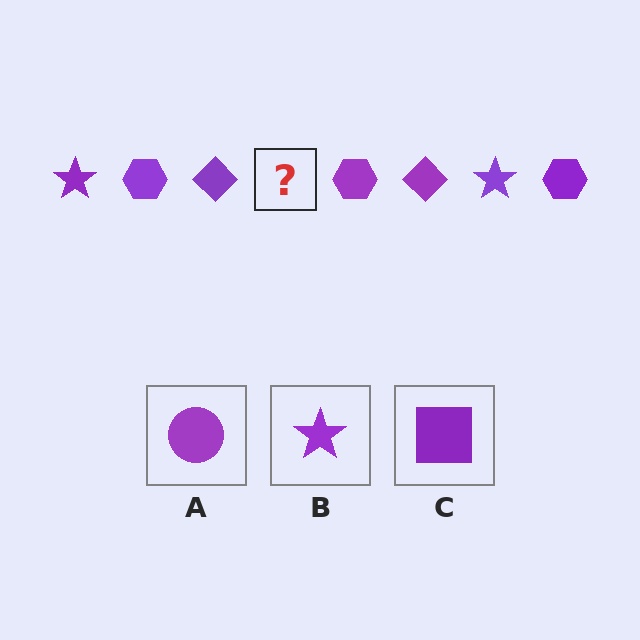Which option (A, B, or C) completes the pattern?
B.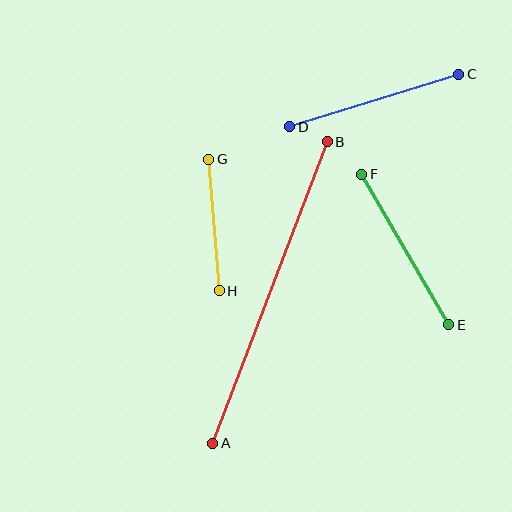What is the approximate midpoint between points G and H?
The midpoint is at approximately (214, 225) pixels.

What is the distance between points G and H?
The distance is approximately 132 pixels.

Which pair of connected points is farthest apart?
Points A and B are farthest apart.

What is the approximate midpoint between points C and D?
The midpoint is at approximately (374, 101) pixels.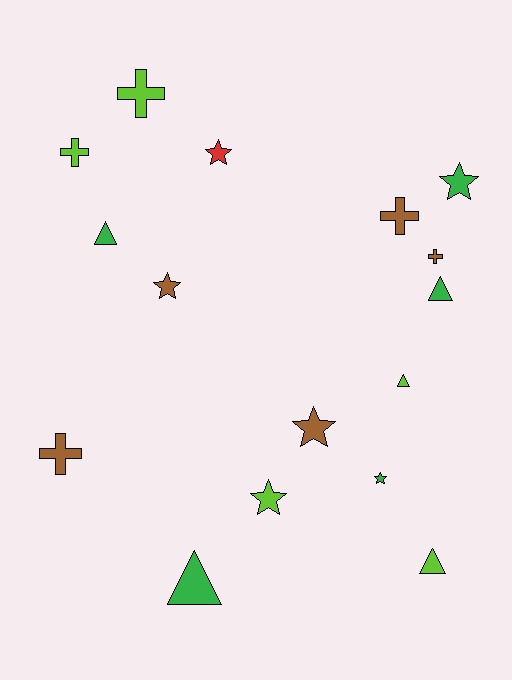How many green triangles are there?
There are 3 green triangles.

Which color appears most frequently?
Green, with 5 objects.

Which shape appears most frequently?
Star, with 6 objects.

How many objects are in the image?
There are 16 objects.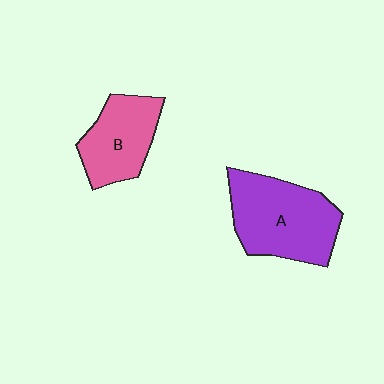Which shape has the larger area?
Shape A (purple).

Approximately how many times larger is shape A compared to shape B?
Approximately 1.4 times.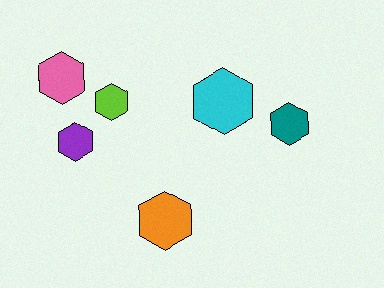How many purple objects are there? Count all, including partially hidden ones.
There is 1 purple object.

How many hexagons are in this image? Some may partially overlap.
There are 6 hexagons.